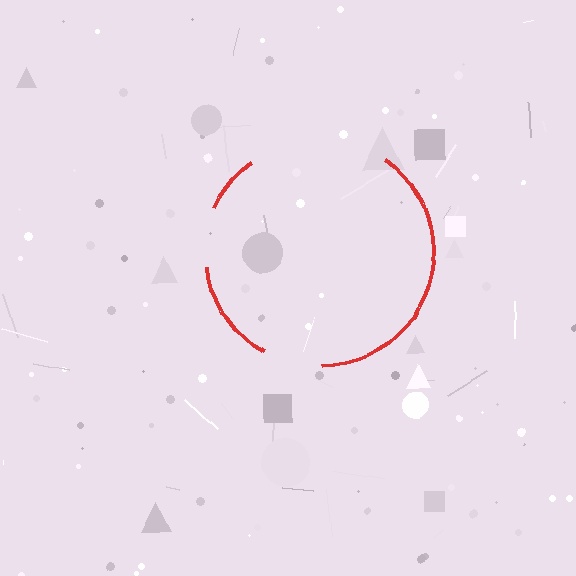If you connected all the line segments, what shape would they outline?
They would outline a circle.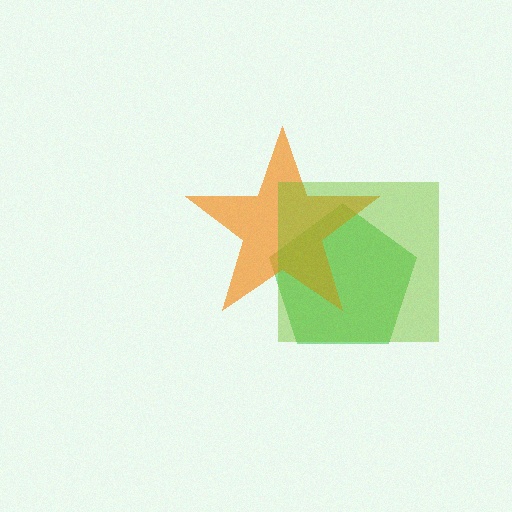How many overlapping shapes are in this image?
There are 3 overlapping shapes in the image.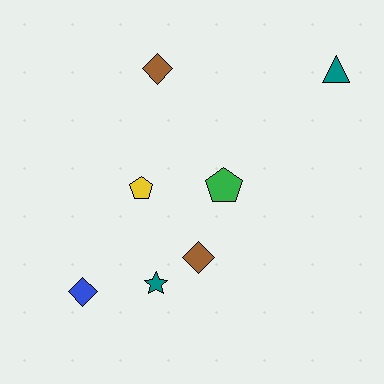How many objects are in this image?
There are 7 objects.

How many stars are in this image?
There is 1 star.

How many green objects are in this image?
There is 1 green object.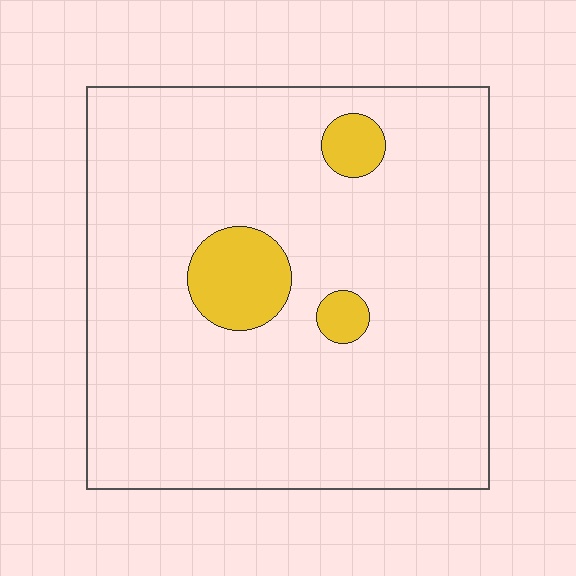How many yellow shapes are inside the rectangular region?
3.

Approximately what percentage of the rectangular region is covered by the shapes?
Approximately 10%.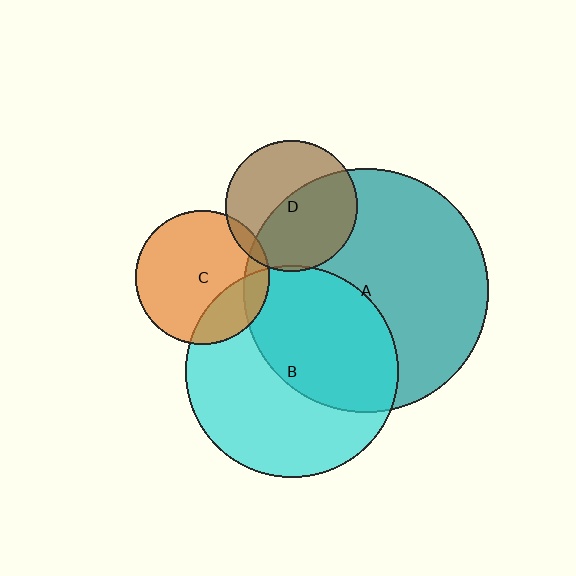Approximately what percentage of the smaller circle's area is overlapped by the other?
Approximately 55%.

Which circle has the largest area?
Circle A (teal).